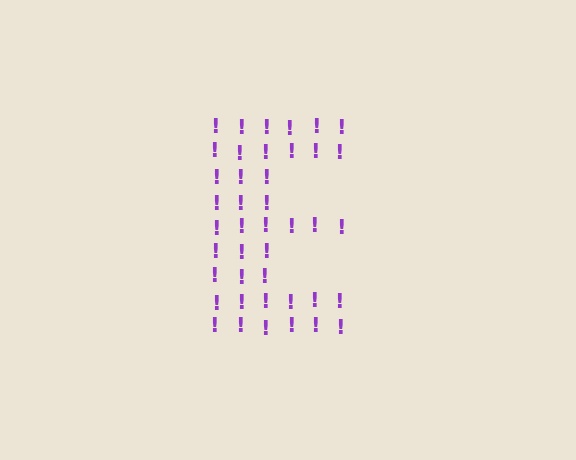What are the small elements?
The small elements are exclamation marks.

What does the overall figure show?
The overall figure shows the letter E.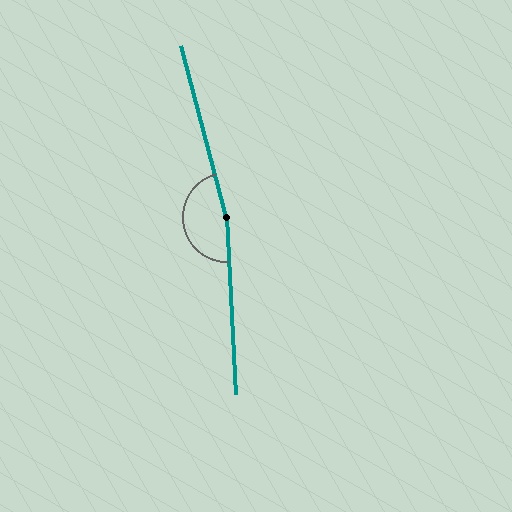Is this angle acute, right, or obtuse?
It is obtuse.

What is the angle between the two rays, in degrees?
Approximately 168 degrees.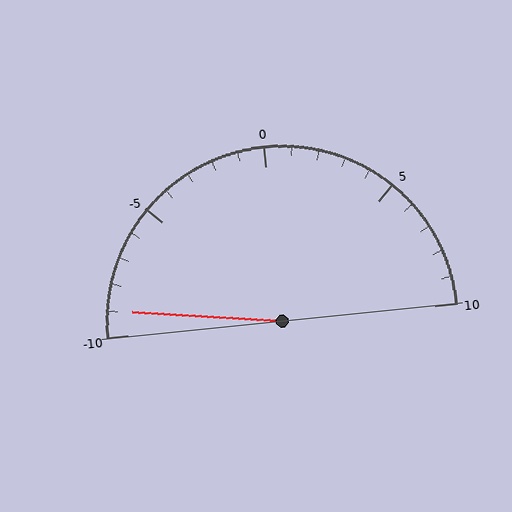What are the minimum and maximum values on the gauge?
The gauge ranges from -10 to 10.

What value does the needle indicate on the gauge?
The needle indicates approximately -9.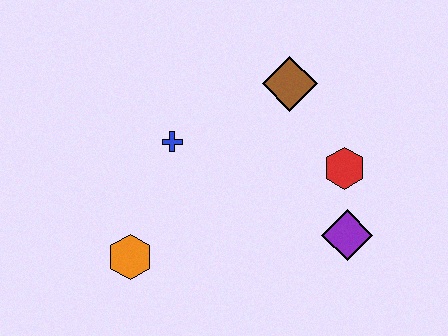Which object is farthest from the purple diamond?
The orange hexagon is farthest from the purple diamond.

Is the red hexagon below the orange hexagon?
No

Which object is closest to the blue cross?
The orange hexagon is closest to the blue cross.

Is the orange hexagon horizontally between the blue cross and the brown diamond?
No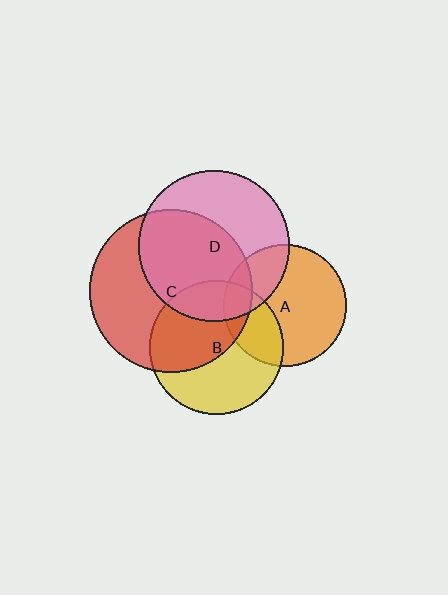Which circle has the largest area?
Circle C (red).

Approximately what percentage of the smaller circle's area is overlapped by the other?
Approximately 15%.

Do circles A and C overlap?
Yes.